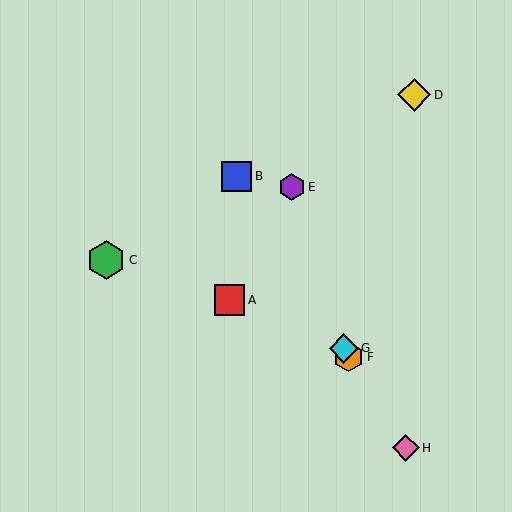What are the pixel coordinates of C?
Object C is at (106, 260).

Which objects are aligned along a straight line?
Objects B, F, G, H are aligned along a straight line.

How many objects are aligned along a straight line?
4 objects (B, F, G, H) are aligned along a straight line.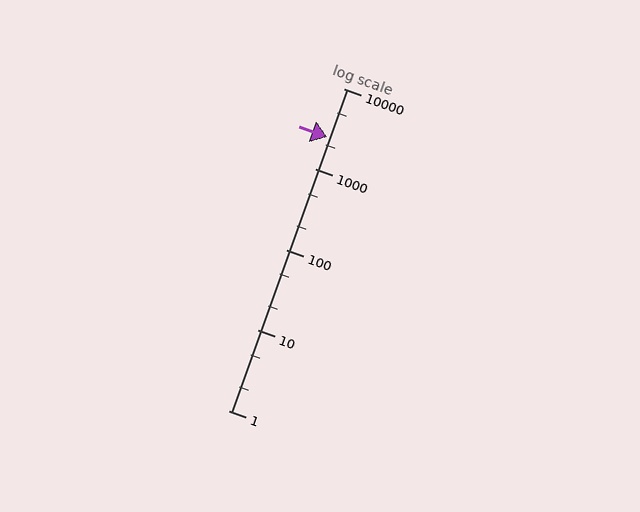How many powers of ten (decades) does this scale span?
The scale spans 4 decades, from 1 to 10000.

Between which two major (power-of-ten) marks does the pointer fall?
The pointer is between 1000 and 10000.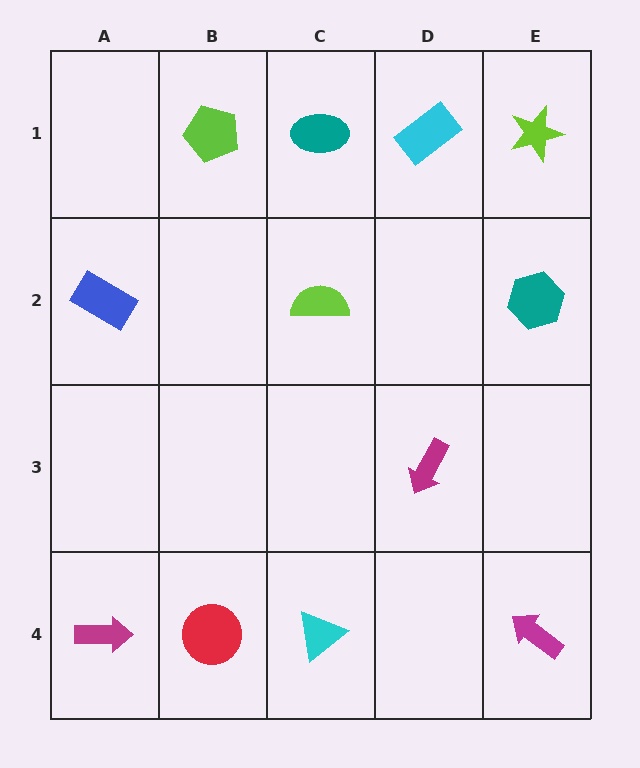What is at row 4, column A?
A magenta arrow.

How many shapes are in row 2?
3 shapes.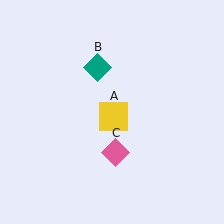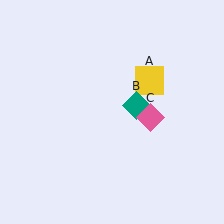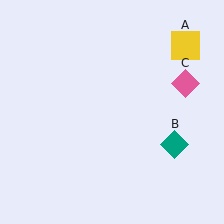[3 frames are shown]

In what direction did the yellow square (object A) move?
The yellow square (object A) moved up and to the right.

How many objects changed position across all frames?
3 objects changed position: yellow square (object A), teal diamond (object B), pink diamond (object C).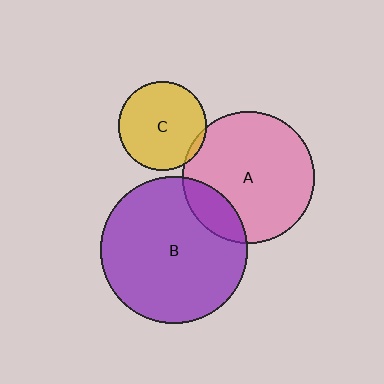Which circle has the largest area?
Circle B (purple).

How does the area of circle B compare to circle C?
Approximately 2.8 times.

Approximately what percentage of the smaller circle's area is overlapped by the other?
Approximately 5%.